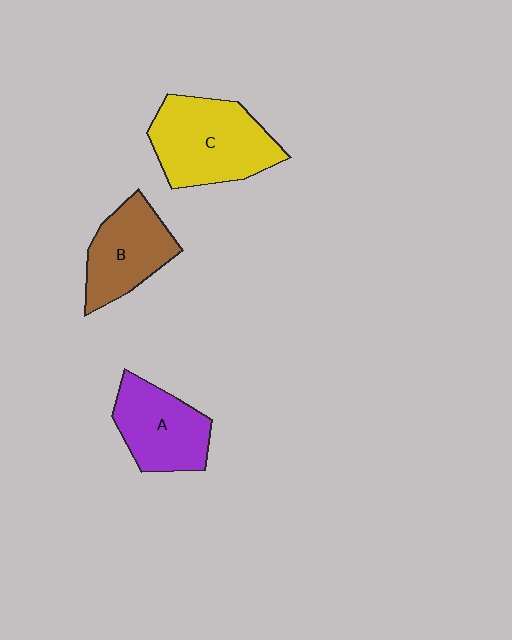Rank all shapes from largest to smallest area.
From largest to smallest: C (yellow), A (purple), B (brown).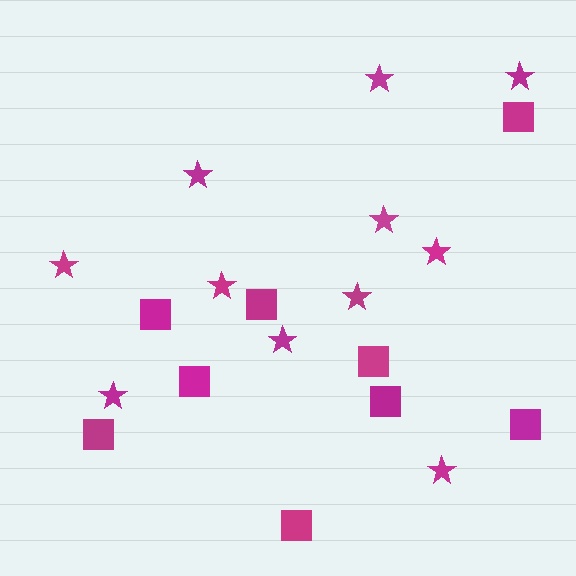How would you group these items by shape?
There are 2 groups: one group of stars (11) and one group of squares (9).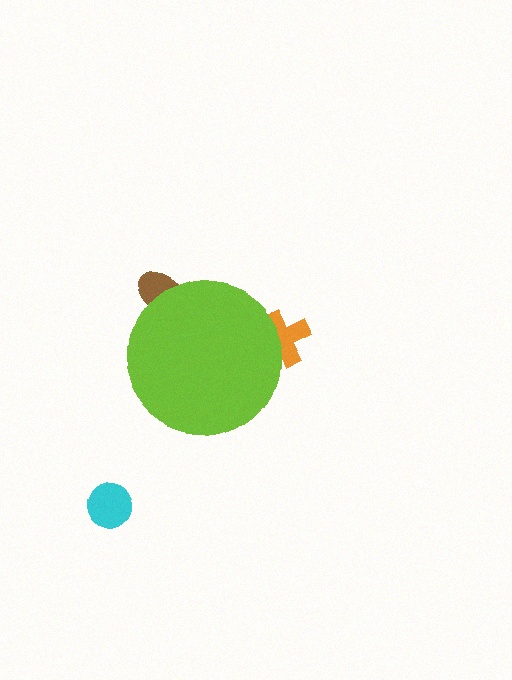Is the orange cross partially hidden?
Yes, the orange cross is partially hidden behind the lime circle.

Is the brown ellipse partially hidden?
Yes, the brown ellipse is partially hidden behind the lime circle.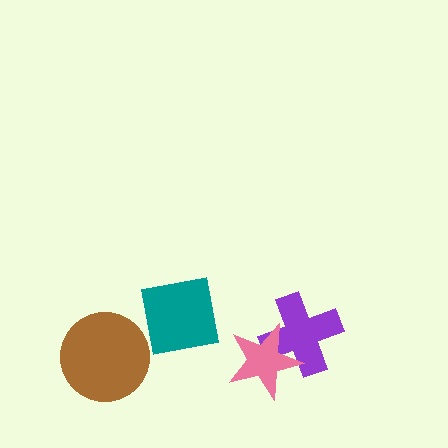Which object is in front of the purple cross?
The pink star is in front of the purple cross.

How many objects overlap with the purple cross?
1 object overlaps with the purple cross.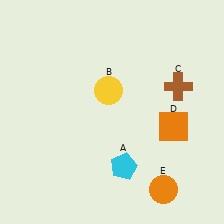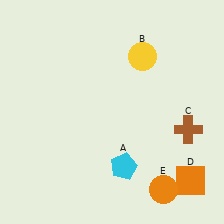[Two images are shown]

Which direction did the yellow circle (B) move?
The yellow circle (B) moved up.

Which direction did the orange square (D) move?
The orange square (D) moved down.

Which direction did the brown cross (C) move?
The brown cross (C) moved down.